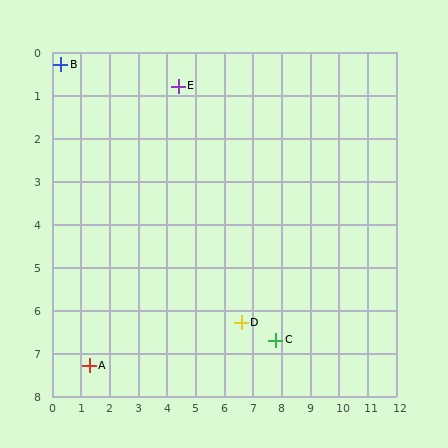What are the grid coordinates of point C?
Point C is at approximately (7.8, 6.7).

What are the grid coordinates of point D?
Point D is at approximately (6.6, 6.3).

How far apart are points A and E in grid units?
Points A and E are about 7.2 grid units apart.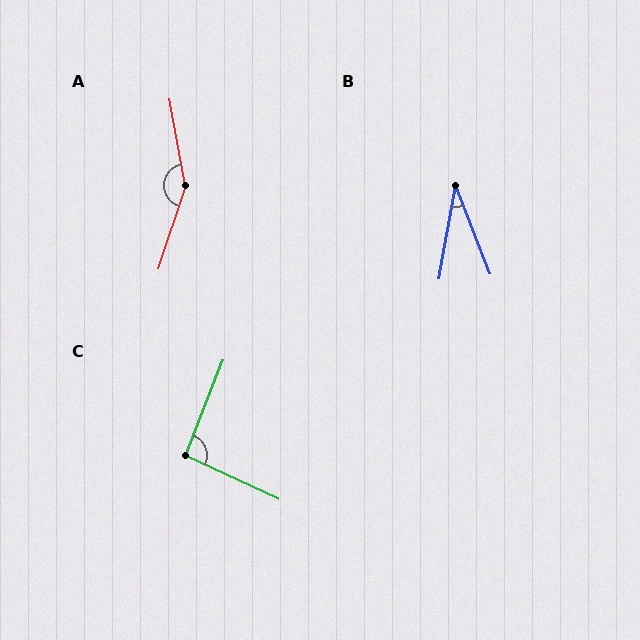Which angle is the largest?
A, at approximately 152 degrees.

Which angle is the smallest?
B, at approximately 32 degrees.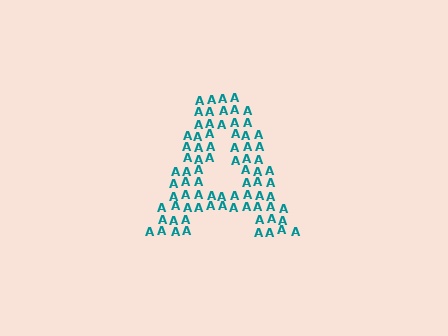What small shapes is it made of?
It is made of small letter A's.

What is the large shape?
The large shape is the letter A.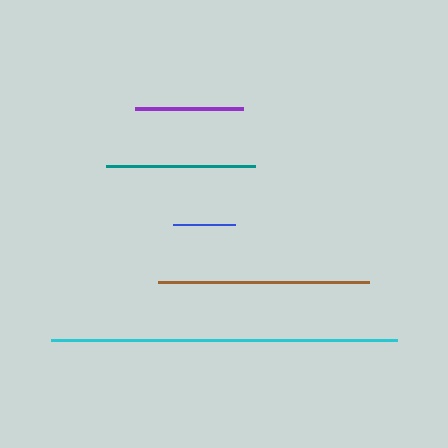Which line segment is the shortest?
The blue line is the shortest at approximately 63 pixels.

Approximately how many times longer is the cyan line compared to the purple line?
The cyan line is approximately 3.2 times the length of the purple line.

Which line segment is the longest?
The cyan line is the longest at approximately 346 pixels.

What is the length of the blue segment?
The blue segment is approximately 63 pixels long.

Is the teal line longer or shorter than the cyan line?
The cyan line is longer than the teal line.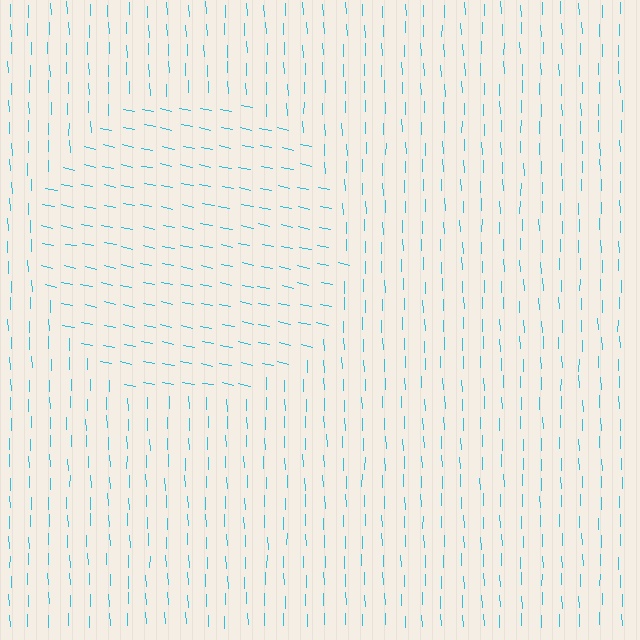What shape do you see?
I see a circle.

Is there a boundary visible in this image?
Yes, there is a texture boundary formed by a change in line orientation.